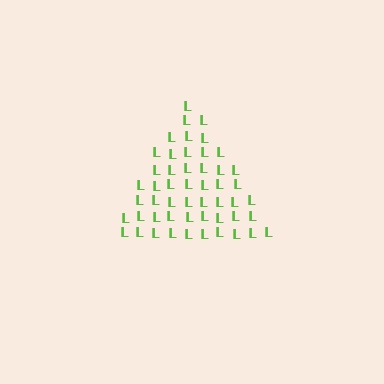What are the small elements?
The small elements are letter L's.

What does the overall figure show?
The overall figure shows a triangle.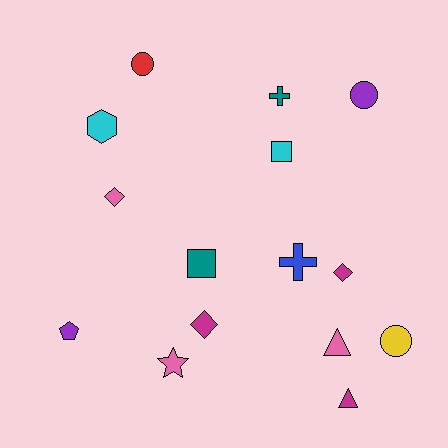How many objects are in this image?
There are 15 objects.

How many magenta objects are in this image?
There are 3 magenta objects.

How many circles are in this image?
There are 3 circles.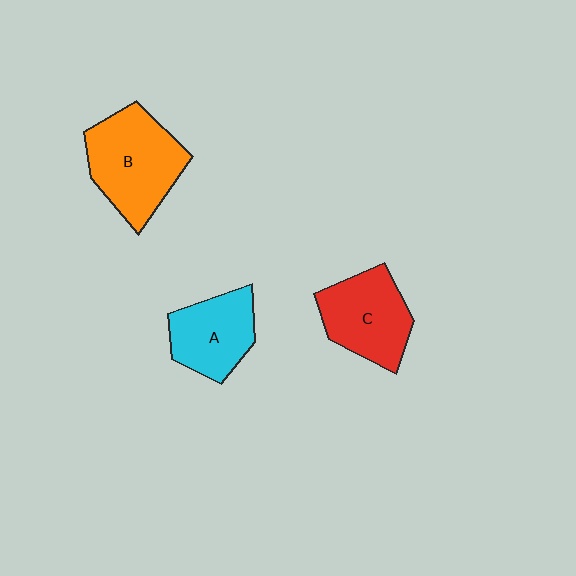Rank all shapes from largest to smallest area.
From largest to smallest: B (orange), C (red), A (cyan).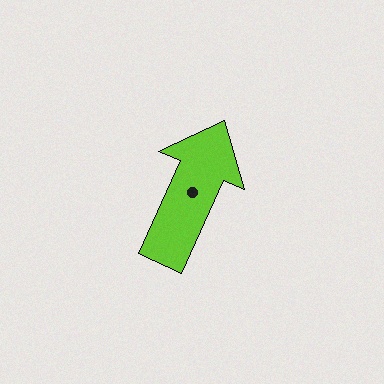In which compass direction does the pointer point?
Northeast.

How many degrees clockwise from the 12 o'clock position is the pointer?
Approximately 24 degrees.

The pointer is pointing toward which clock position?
Roughly 1 o'clock.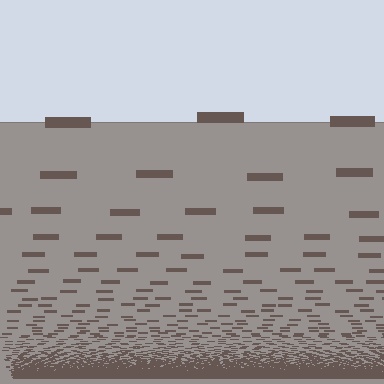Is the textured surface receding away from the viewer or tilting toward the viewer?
The surface appears to tilt toward the viewer. Texture elements get larger and sparser toward the top.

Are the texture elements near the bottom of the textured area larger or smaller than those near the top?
Smaller. The gradient is inverted — elements near the bottom are smaller and denser.